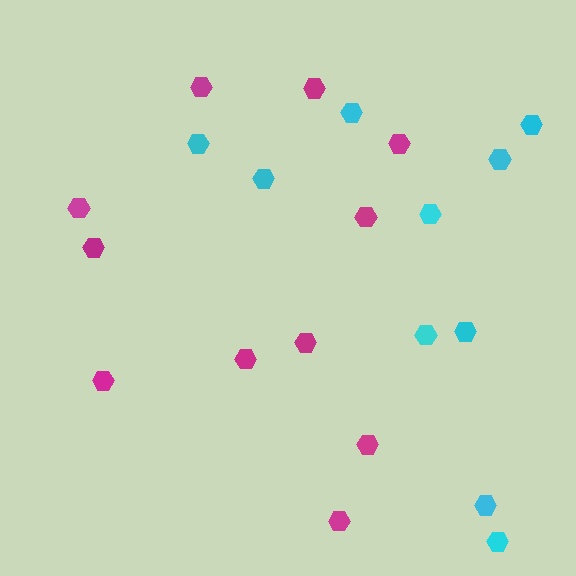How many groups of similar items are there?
There are 2 groups: one group of cyan hexagons (10) and one group of magenta hexagons (11).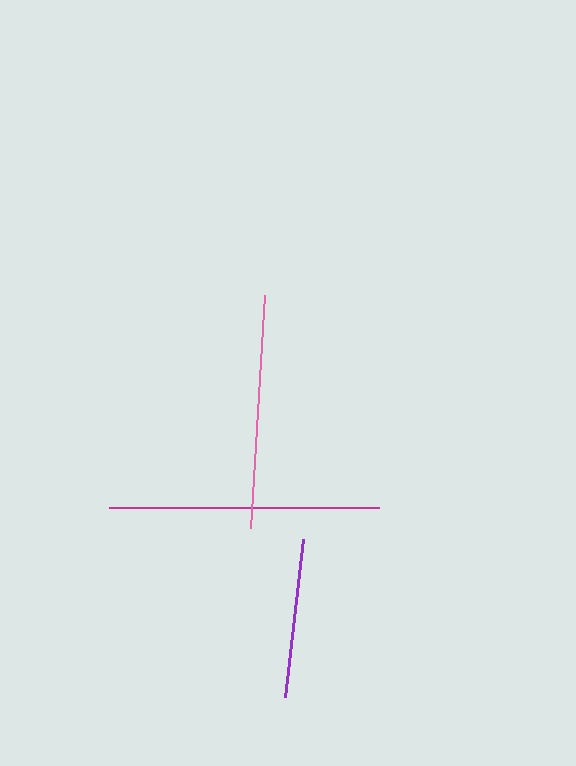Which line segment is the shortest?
The purple line is the shortest at approximately 159 pixels.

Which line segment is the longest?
The magenta line is the longest at approximately 270 pixels.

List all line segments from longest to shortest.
From longest to shortest: magenta, pink, purple.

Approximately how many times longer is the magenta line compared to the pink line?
The magenta line is approximately 1.2 times the length of the pink line.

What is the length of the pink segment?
The pink segment is approximately 233 pixels long.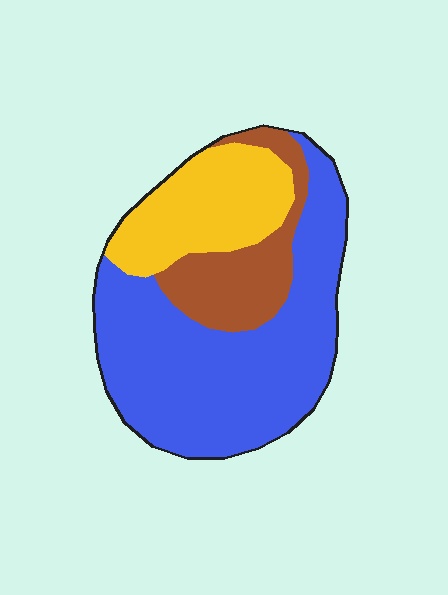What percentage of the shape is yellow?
Yellow covers 24% of the shape.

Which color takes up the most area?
Blue, at roughly 60%.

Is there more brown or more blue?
Blue.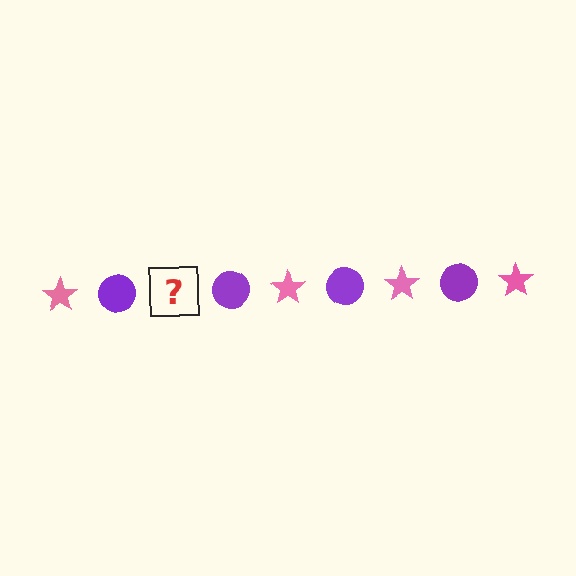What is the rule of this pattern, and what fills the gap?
The rule is that the pattern alternates between pink star and purple circle. The gap should be filled with a pink star.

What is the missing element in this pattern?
The missing element is a pink star.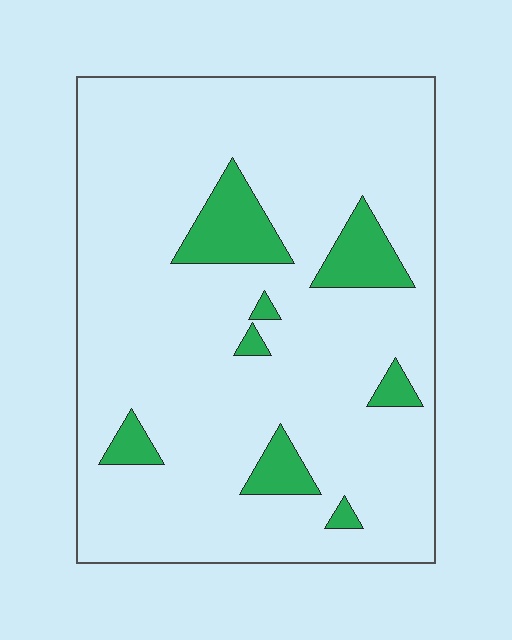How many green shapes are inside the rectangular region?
8.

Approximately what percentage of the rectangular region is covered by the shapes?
Approximately 10%.